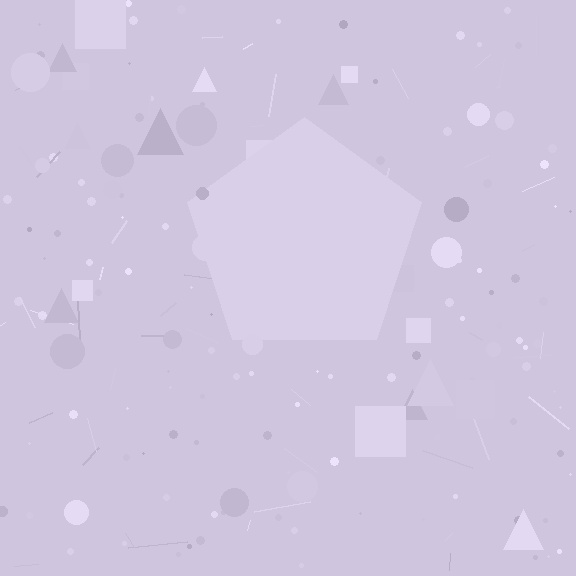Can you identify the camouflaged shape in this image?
The camouflaged shape is a pentagon.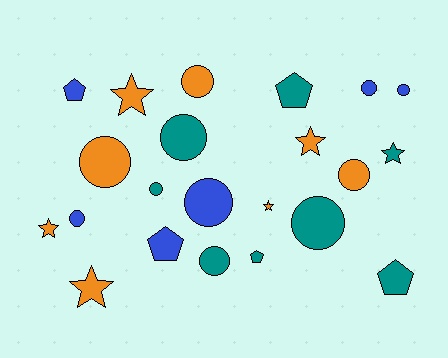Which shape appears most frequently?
Circle, with 11 objects.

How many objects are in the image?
There are 22 objects.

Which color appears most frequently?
Teal, with 8 objects.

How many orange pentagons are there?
There are no orange pentagons.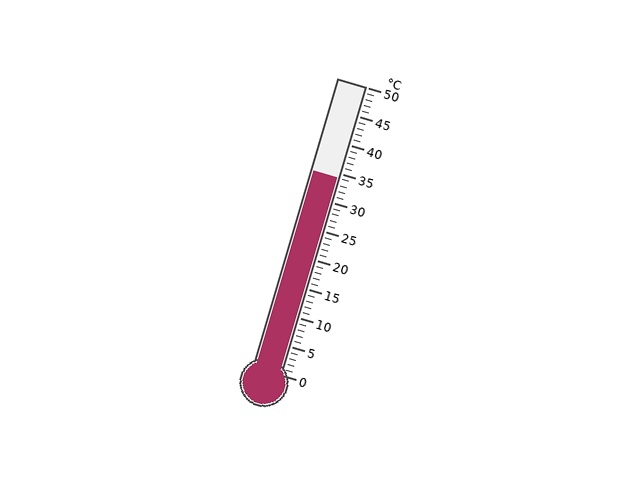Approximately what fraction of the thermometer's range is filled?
The thermometer is filled to approximately 70% of its range.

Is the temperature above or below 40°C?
The temperature is below 40°C.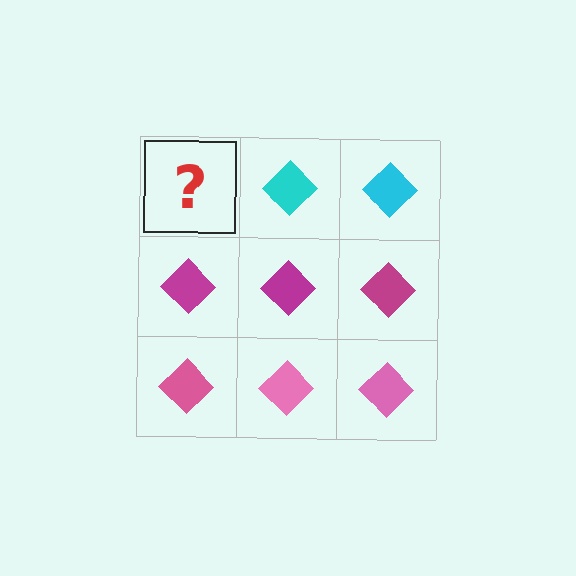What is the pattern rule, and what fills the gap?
The rule is that each row has a consistent color. The gap should be filled with a cyan diamond.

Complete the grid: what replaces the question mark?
The question mark should be replaced with a cyan diamond.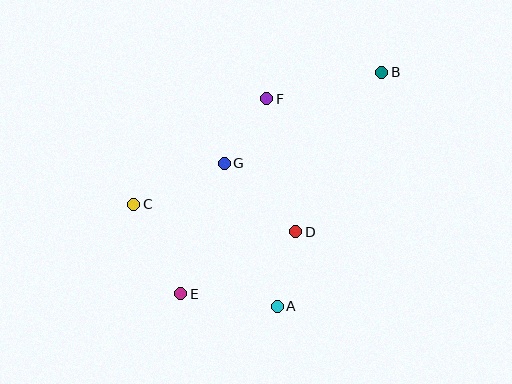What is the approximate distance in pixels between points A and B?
The distance between A and B is approximately 256 pixels.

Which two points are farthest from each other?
Points B and E are farthest from each other.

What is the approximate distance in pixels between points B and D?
The distance between B and D is approximately 181 pixels.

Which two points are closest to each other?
Points A and D are closest to each other.